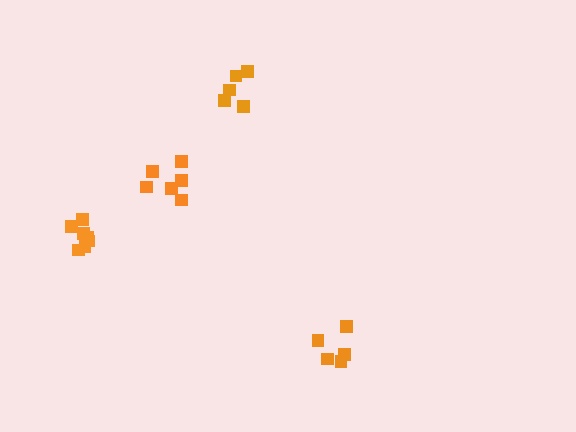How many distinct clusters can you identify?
There are 4 distinct clusters.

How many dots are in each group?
Group 1: 5 dots, Group 2: 6 dots, Group 3: 5 dots, Group 4: 7 dots (23 total).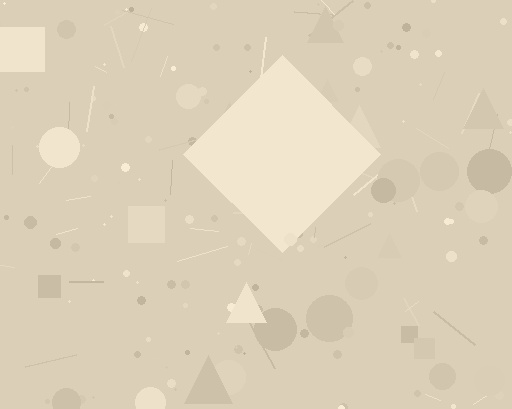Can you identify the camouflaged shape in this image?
The camouflaged shape is a diamond.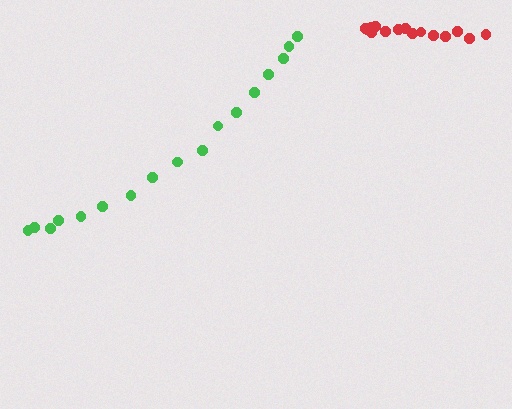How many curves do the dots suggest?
There are 2 distinct paths.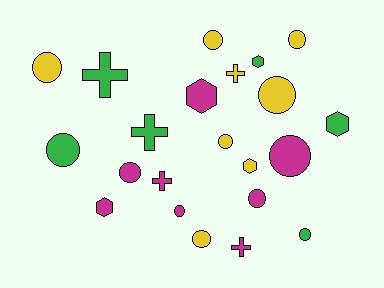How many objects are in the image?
There are 22 objects.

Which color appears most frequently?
Yellow, with 8 objects.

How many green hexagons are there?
There are 2 green hexagons.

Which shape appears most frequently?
Circle, with 12 objects.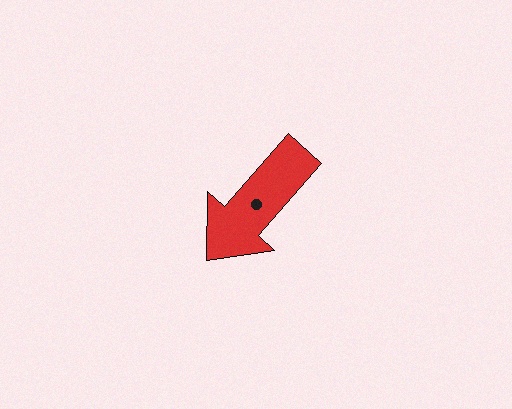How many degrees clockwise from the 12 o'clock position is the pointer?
Approximately 221 degrees.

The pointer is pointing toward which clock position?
Roughly 7 o'clock.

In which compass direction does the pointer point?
Southwest.